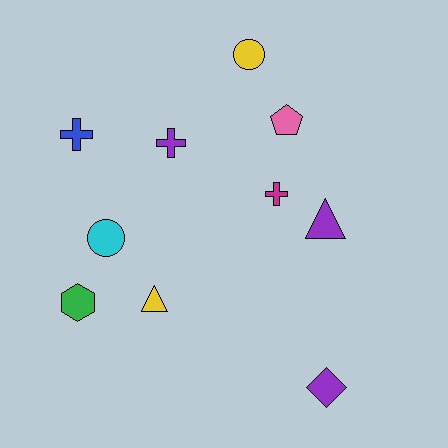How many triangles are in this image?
There are 2 triangles.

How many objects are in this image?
There are 10 objects.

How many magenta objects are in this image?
There is 1 magenta object.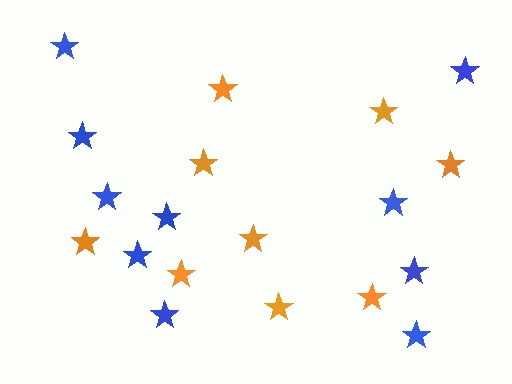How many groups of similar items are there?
There are 2 groups: one group of orange stars (9) and one group of blue stars (10).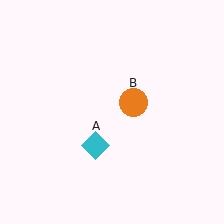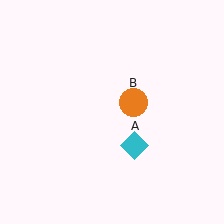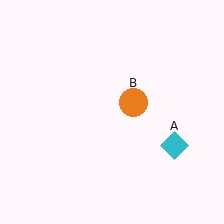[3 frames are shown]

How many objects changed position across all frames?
1 object changed position: cyan diamond (object A).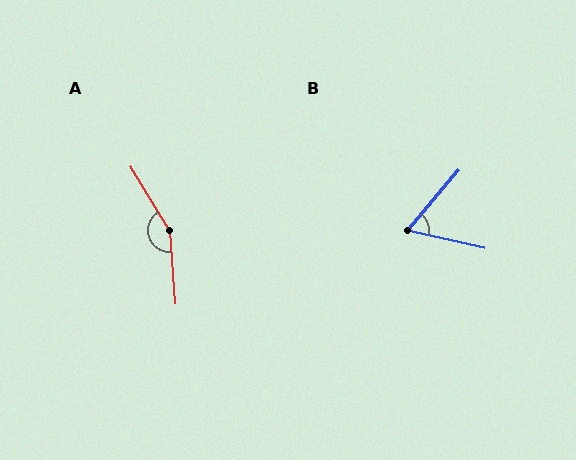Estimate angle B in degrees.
Approximately 62 degrees.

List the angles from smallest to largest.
B (62°), A (153°).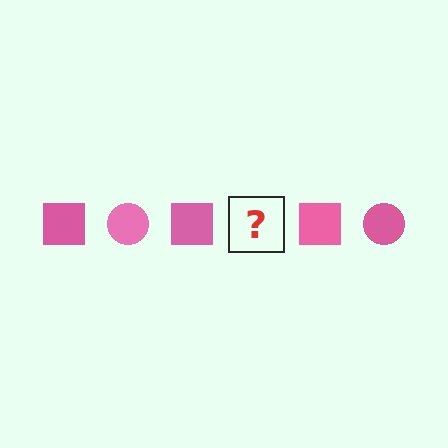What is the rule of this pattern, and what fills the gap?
The rule is that the pattern cycles through square, circle shapes in pink. The gap should be filled with a pink circle.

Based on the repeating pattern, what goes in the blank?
The blank should be a pink circle.